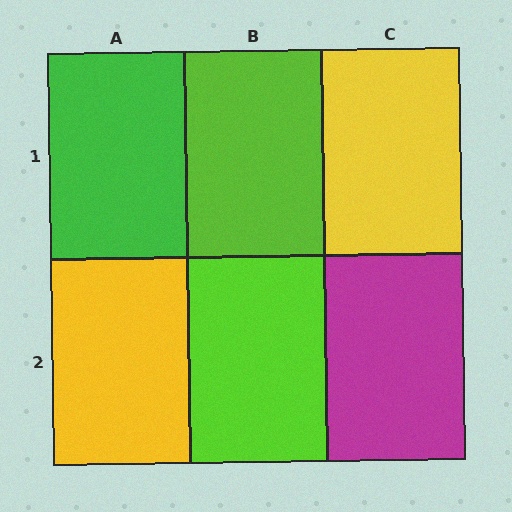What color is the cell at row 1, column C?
Yellow.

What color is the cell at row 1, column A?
Green.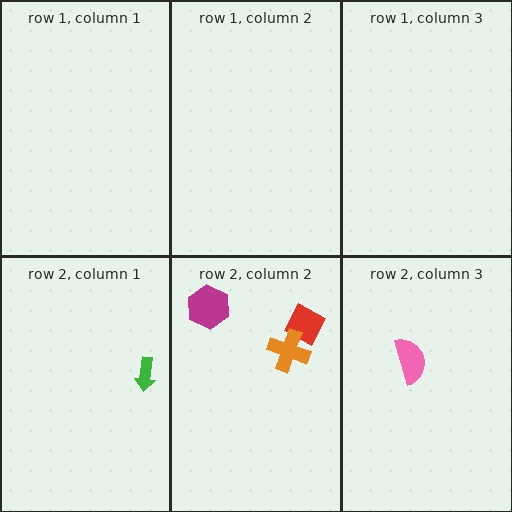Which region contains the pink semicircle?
The row 2, column 3 region.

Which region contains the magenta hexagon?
The row 2, column 2 region.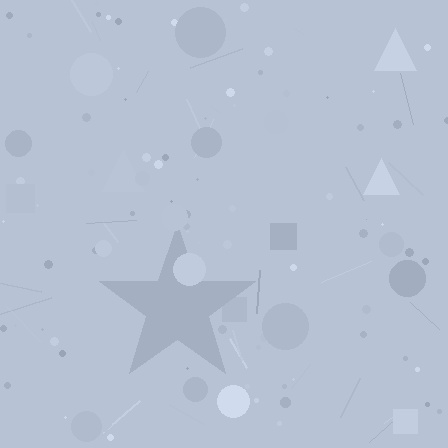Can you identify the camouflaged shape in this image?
The camouflaged shape is a star.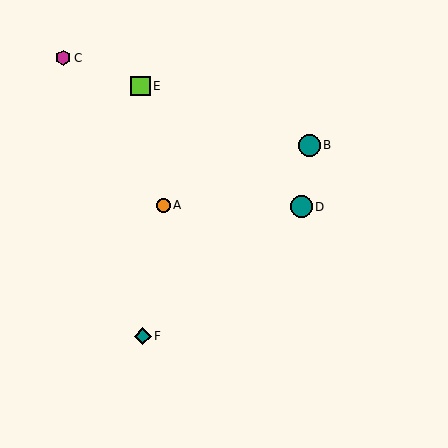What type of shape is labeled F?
Shape F is a teal diamond.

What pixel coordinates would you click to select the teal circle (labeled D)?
Click at (302, 207) to select the teal circle D.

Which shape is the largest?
The teal circle (labeled B) is the largest.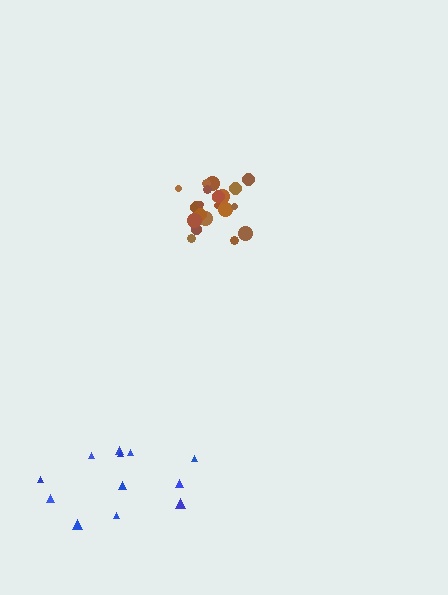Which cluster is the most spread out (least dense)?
Blue.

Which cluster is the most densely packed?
Brown.